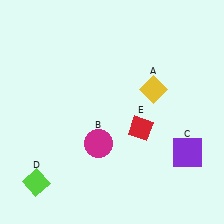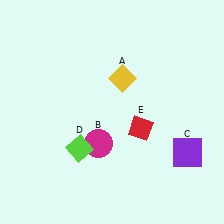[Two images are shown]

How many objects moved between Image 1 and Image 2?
2 objects moved between the two images.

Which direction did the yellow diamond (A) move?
The yellow diamond (A) moved left.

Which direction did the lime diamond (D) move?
The lime diamond (D) moved right.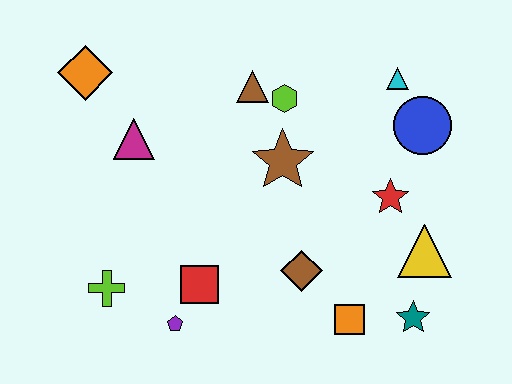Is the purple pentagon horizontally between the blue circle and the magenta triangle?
Yes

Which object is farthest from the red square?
The cyan triangle is farthest from the red square.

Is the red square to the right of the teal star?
No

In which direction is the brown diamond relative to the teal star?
The brown diamond is to the left of the teal star.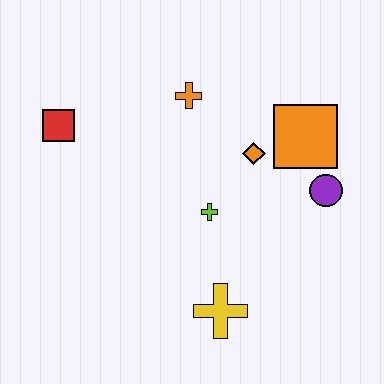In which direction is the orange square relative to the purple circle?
The orange square is above the purple circle.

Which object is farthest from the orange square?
The red square is farthest from the orange square.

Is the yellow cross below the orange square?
Yes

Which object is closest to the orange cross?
The orange diamond is closest to the orange cross.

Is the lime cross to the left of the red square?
No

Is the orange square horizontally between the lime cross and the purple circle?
Yes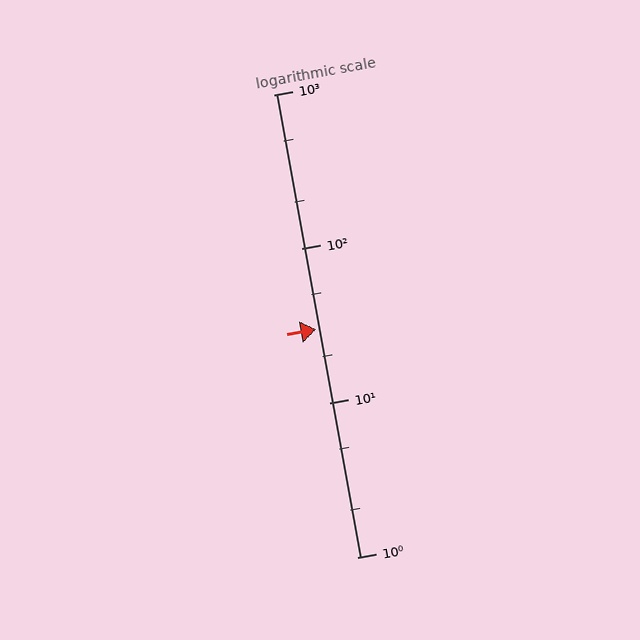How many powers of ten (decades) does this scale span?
The scale spans 3 decades, from 1 to 1000.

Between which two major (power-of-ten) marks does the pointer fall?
The pointer is between 10 and 100.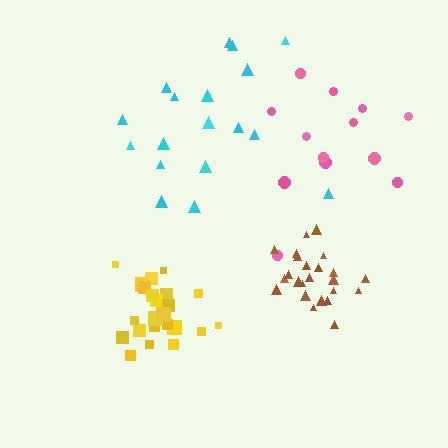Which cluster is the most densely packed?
Yellow.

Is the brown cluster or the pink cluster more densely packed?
Brown.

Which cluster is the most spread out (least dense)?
Pink.